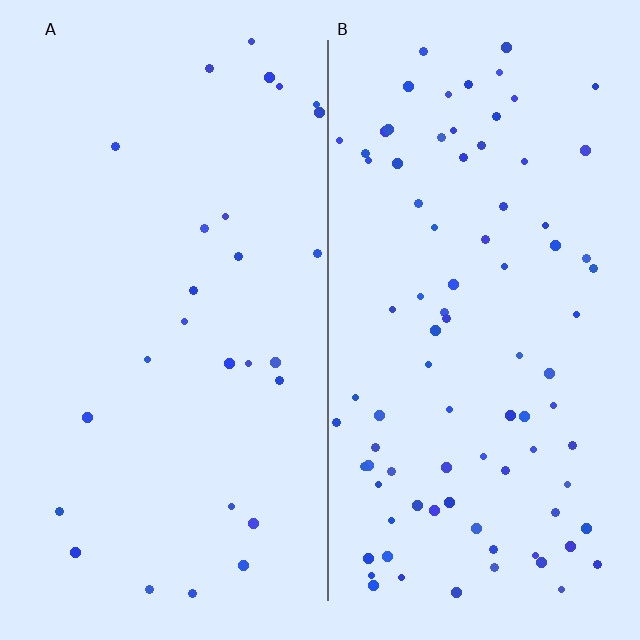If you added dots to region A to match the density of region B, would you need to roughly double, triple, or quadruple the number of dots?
Approximately triple.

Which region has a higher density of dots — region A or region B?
B (the right).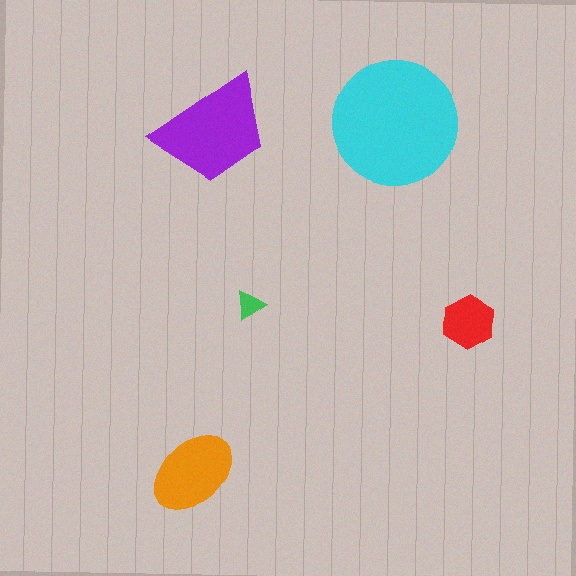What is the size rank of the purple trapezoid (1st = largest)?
2nd.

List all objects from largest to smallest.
The cyan circle, the purple trapezoid, the orange ellipse, the red hexagon, the green triangle.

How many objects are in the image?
There are 5 objects in the image.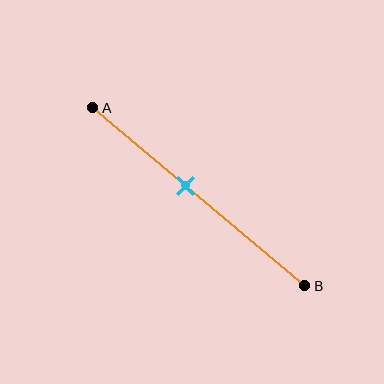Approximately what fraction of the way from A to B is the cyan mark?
The cyan mark is approximately 45% of the way from A to B.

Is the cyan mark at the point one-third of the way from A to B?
No, the mark is at about 45% from A, not at the 33% one-third point.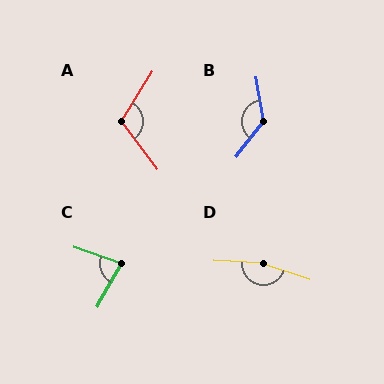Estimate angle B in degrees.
Approximately 133 degrees.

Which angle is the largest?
D, at approximately 164 degrees.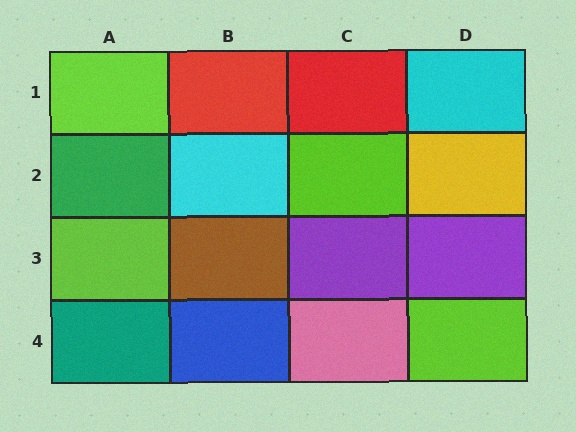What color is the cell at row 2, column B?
Cyan.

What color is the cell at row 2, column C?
Lime.